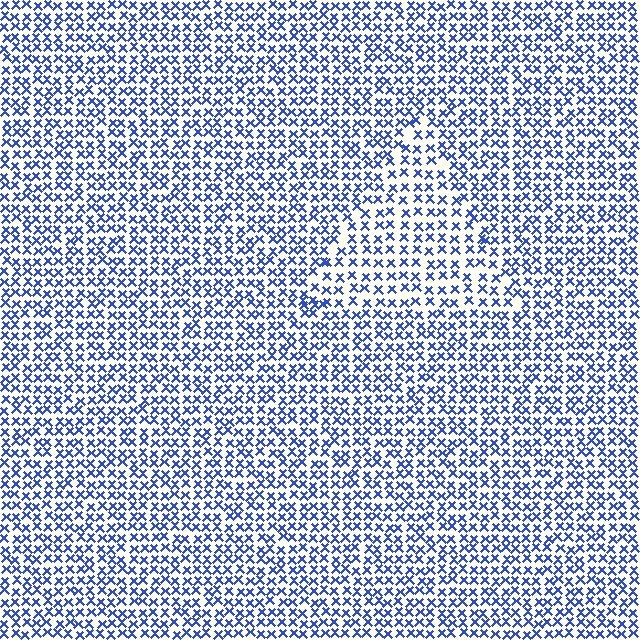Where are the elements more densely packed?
The elements are more densely packed outside the triangle boundary.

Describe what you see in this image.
The image contains small blue elements arranged at two different densities. A triangle-shaped region is visible where the elements are less densely packed than the surrounding area.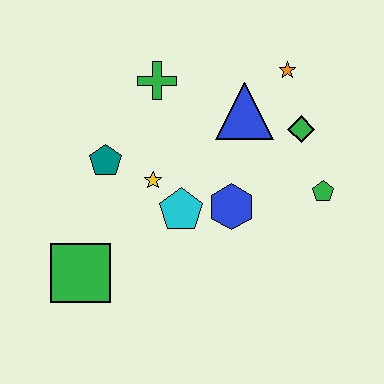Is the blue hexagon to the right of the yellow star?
Yes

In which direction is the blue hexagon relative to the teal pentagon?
The blue hexagon is to the right of the teal pentagon.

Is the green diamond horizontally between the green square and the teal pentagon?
No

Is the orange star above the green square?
Yes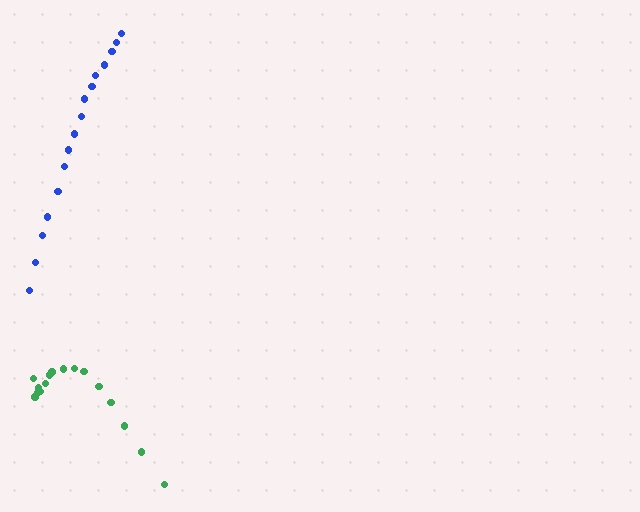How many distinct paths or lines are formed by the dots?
There are 2 distinct paths.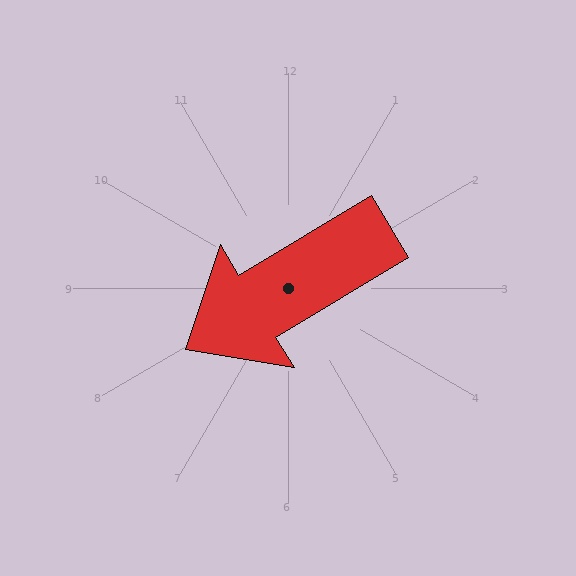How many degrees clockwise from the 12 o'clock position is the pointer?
Approximately 239 degrees.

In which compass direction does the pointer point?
Southwest.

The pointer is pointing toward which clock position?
Roughly 8 o'clock.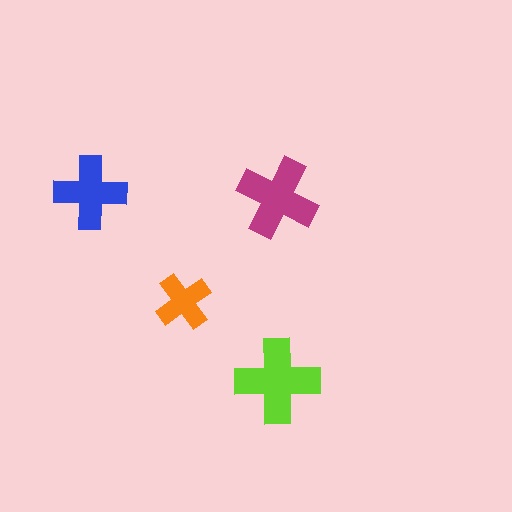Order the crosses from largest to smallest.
the lime one, the magenta one, the blue one, the orange one.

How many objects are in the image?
There are 4 objects in the image.